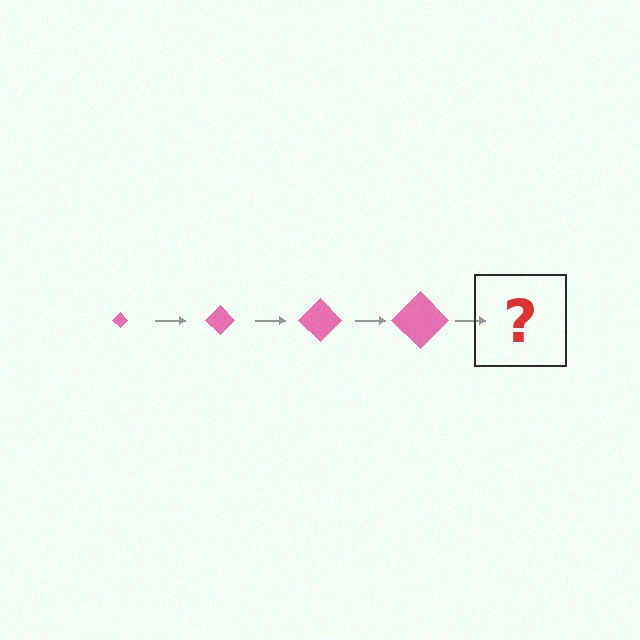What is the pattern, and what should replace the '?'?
The pattern is that the diamond gets progressively larger each step. The '?' should be a pink diamond, larger than the previous one.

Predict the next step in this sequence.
The next step is a pink diamond, larger than the previous one.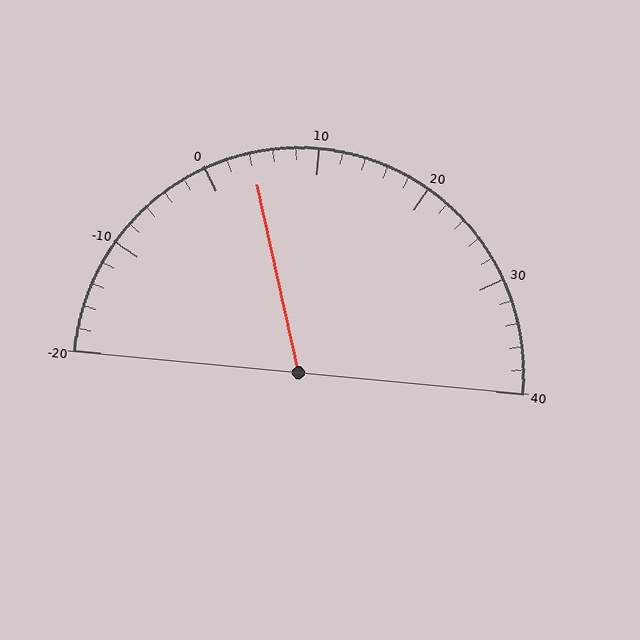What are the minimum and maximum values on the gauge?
The gauge ranges from -20 to 40.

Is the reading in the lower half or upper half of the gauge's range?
The reading is in the lower half of the range (-20 to 40).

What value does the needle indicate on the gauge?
The needle indicates approximately 4.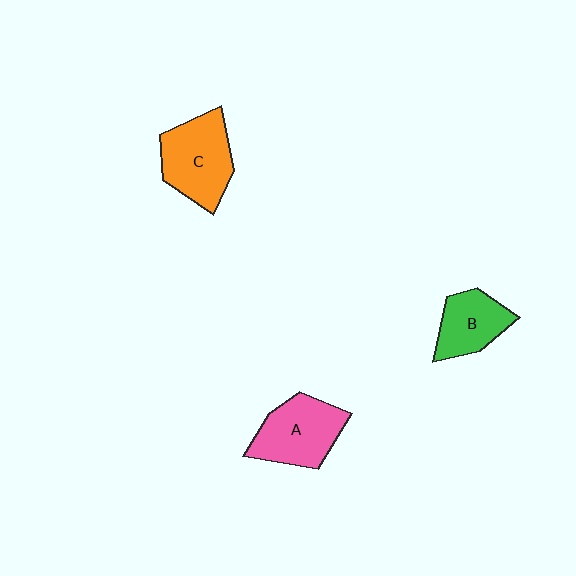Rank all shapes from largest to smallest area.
From largest to smallest: C (orange), A (pink), B (green).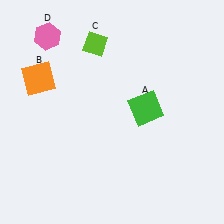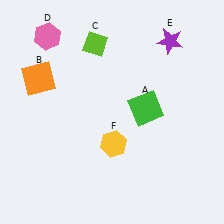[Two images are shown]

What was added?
A purple star (E), a yellow hexagon (F) were added in Image 2.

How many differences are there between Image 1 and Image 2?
There are 2 differences between the two images.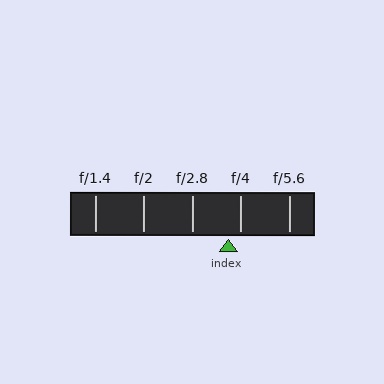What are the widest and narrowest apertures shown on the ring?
The widest aperture shown is f/1.4 and the narrowest is f/5.6.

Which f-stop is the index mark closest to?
The index mark is closest to f/4.